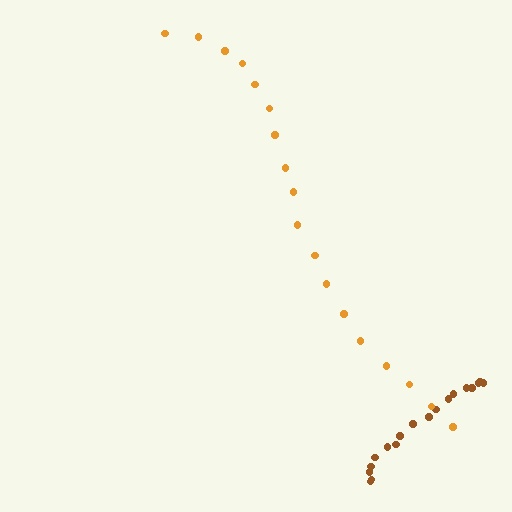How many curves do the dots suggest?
There are 2 distinct paths.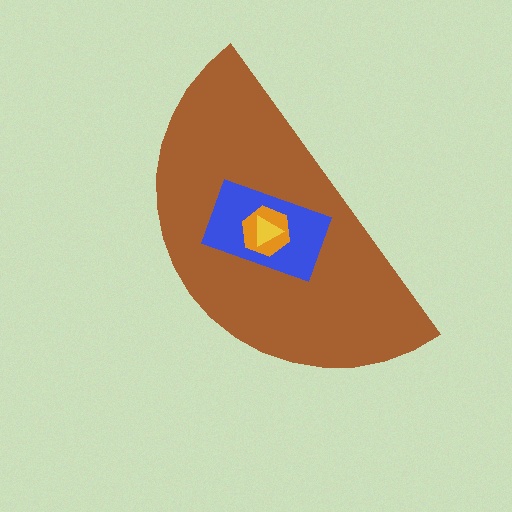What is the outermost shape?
The brown semicircle.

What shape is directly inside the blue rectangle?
The orange hexagon.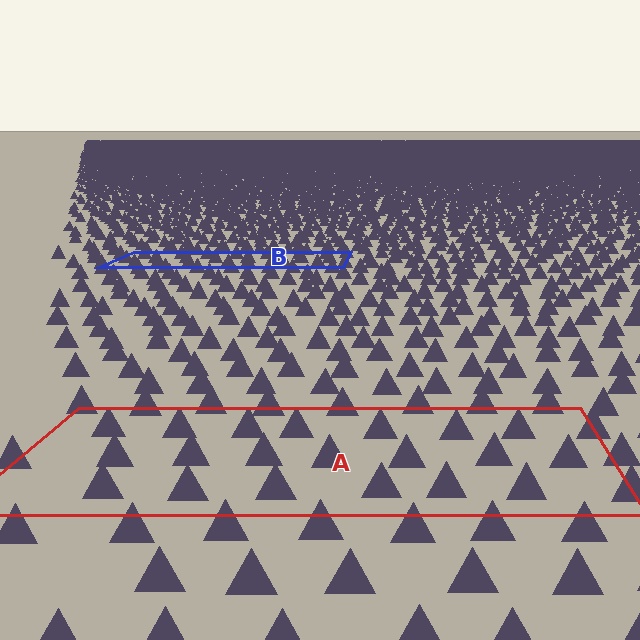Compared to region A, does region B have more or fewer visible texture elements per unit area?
Region B has more texture elements per unit area — they are packed more densely because it is farther away.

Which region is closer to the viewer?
Region A is closer. The texture elements there are larger and more spread out.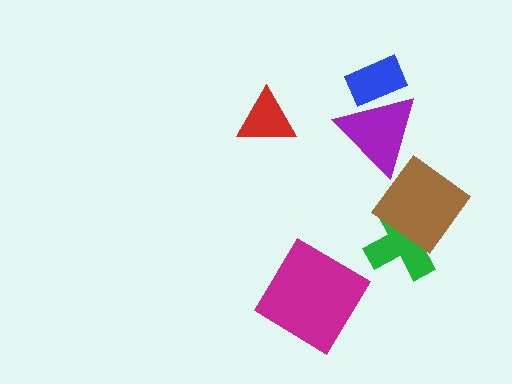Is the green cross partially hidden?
Yes, it is partially covered by another shape.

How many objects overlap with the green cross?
1 object overlaps with the green cross.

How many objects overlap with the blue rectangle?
1 object overlaps with the blue rectangle.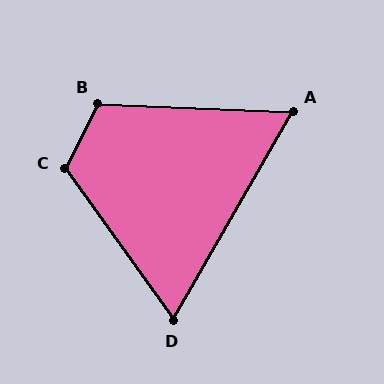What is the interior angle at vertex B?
Approximately 115 degrees (obtuse).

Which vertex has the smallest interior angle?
A, at approximately 63 degrees.